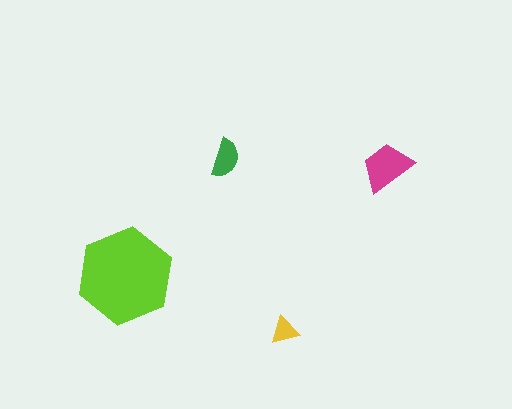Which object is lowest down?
The yellow triangle is bottommost.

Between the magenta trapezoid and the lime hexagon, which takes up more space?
The lime hexagon.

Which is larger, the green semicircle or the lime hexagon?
The lime hexagon.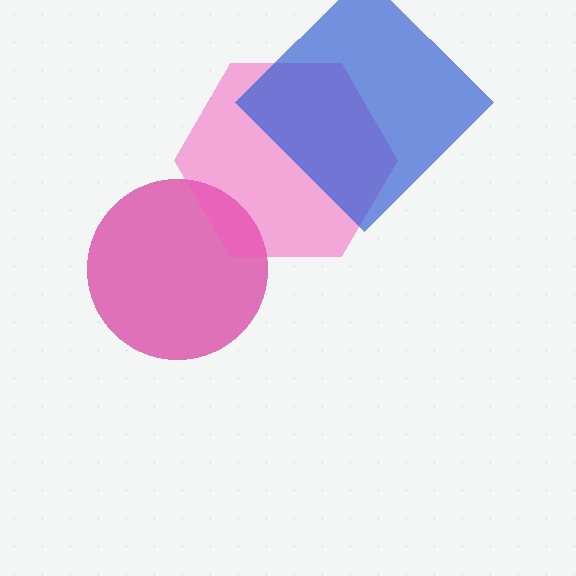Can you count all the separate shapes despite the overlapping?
Yes, there are 3 separate shapes.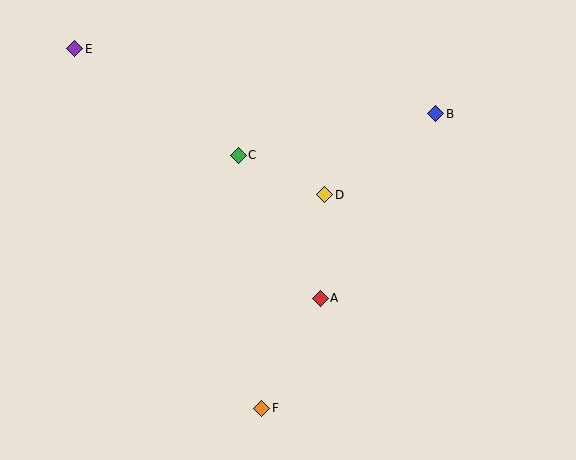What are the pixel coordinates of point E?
Point E is at (75, 49).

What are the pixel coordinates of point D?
Point D is at (325, 195).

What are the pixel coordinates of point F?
Point F is at (262, 408).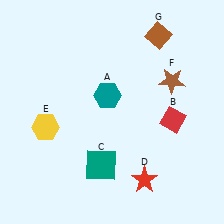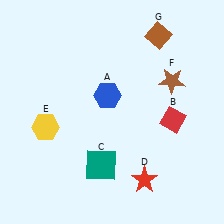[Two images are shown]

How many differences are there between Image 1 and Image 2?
There is 1 difference between the two images.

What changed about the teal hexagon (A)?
In Image 1, A is teal. In Image 2, it changed to blue.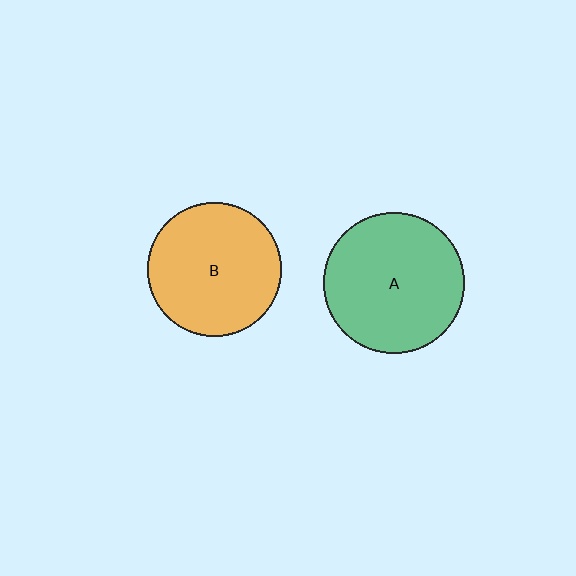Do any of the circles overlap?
No, none of the circles overlap.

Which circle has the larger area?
Circle A (green).